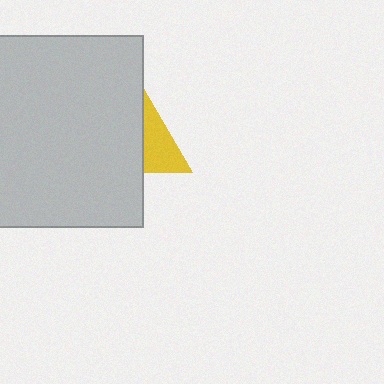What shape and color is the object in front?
The object in front is a light gray square.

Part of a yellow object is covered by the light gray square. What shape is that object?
It is a triangle.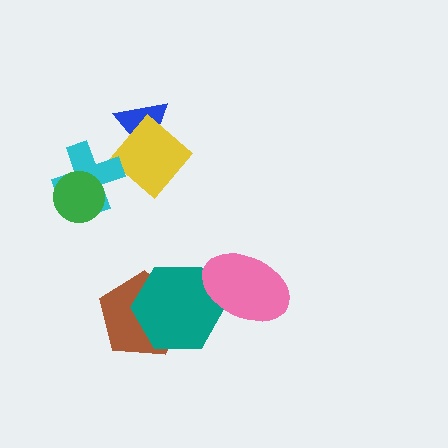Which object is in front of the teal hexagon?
The pink ellipse is in front of the teal hexagon.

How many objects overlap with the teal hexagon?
2 objects overlap with the teal hexagon.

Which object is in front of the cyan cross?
The green circle is in front of the cyan cross.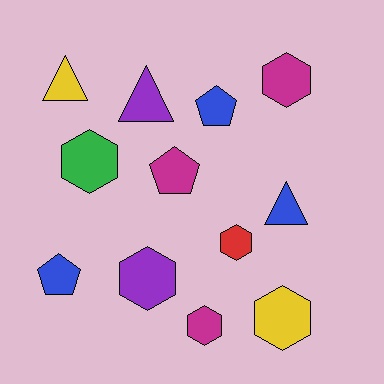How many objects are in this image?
There are 12 objects.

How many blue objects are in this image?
There are 3 blue objects.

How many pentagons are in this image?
There are 3 pentagons.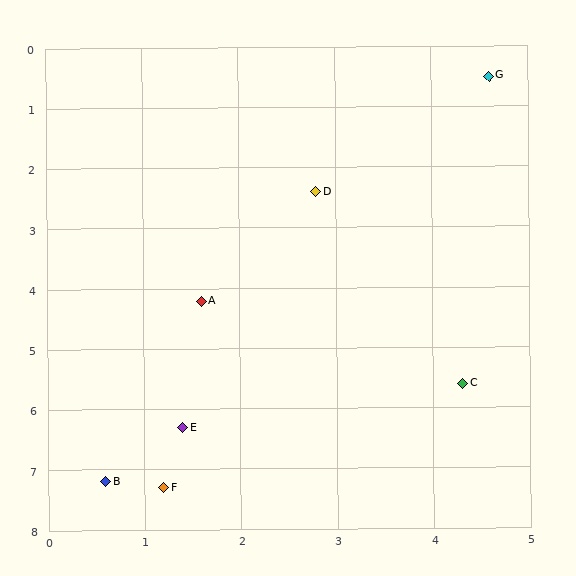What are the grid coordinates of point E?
Point E is at approximately (1.4, 6.3).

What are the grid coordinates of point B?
Point B is at approximately (0.6, 7.2).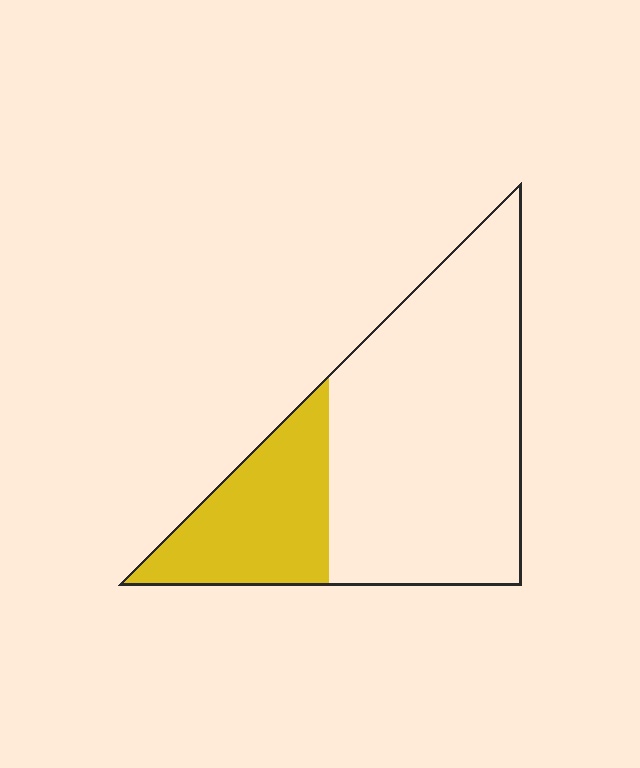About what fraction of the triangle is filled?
About one quarter (1/4).